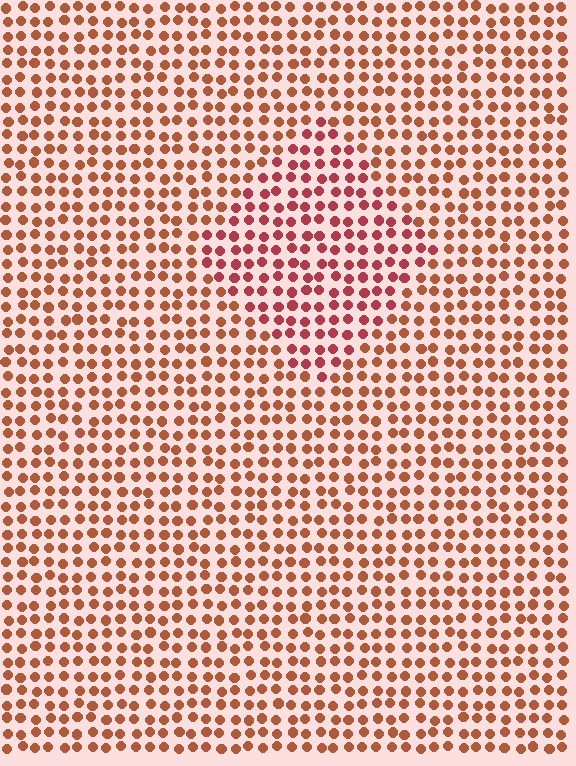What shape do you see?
I see a diamond.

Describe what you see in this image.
The image is filled with small brown elements in a uniform arrangement. A diamond-shaped region is visible where the elements are tinted to a slightly different hue, forming a subtle color boundary.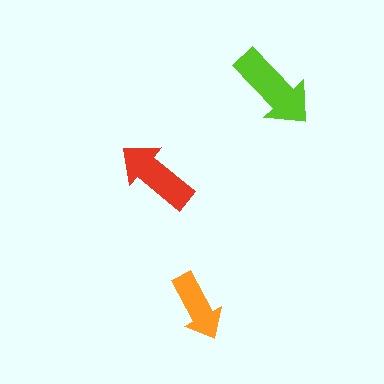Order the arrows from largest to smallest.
the lime one, the red one, the orange one.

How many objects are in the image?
There are 3 objects in the image.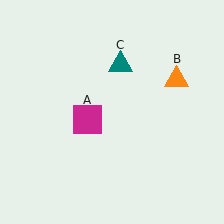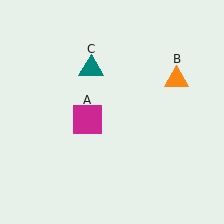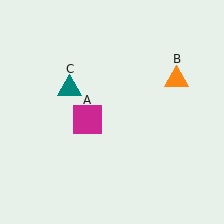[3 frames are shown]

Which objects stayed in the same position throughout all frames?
Magenta square (object A) and orange triangle (object B) remained stationary.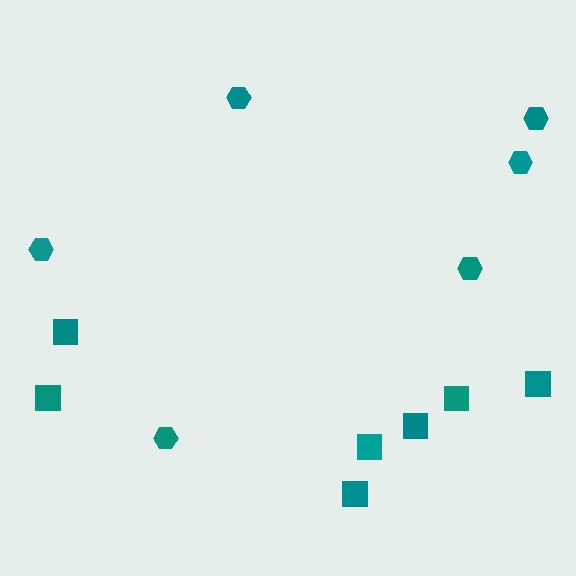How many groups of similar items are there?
There are 2 groups: one group of hexagons (6) and one group of squares (7).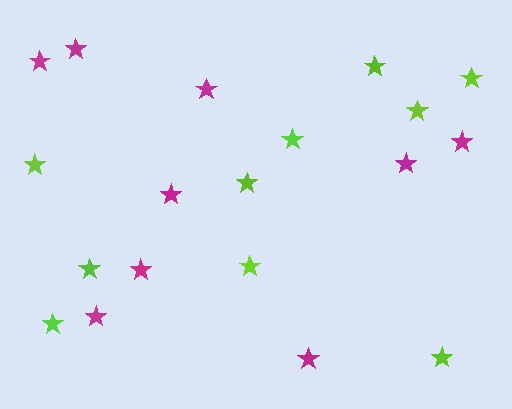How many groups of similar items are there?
There are 2 groups: one group of lime stars (10) and one group of magenta stars (9).